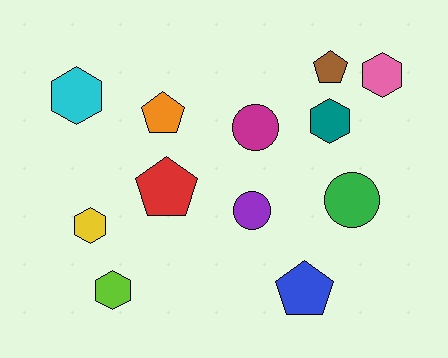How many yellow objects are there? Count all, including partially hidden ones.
There is 1 yellow object.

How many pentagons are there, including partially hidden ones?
There are 4 pentagons.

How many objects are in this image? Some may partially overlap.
There are 12 objects.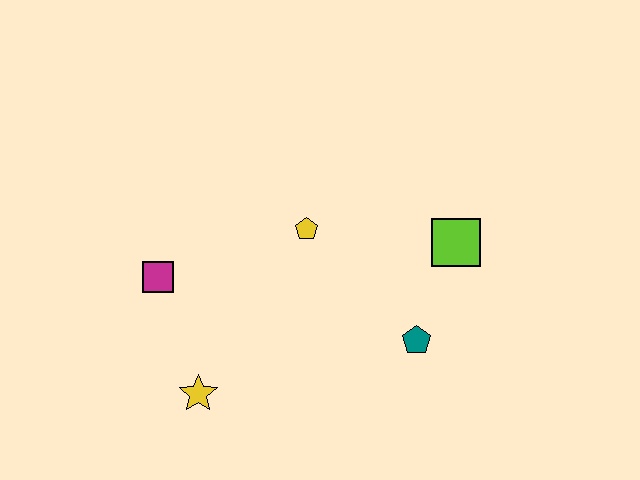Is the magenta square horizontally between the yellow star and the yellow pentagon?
No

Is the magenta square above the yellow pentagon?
No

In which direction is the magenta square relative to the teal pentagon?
The magenta square is to the left of the teal pentagon.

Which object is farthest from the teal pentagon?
The magenta square is farthest from the teal pentagon.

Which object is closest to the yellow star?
The magenta square is closest to the yellow star.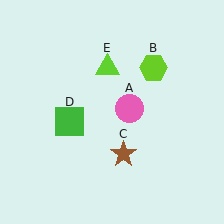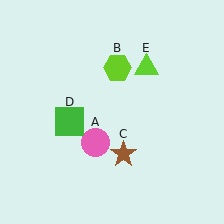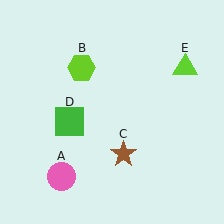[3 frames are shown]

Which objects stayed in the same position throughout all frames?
Brown star (object C) and green square (object D) remained stationary.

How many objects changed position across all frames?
3 objects changed position: pink circle (object A), lime hexagon (object B), lime triangle (object E).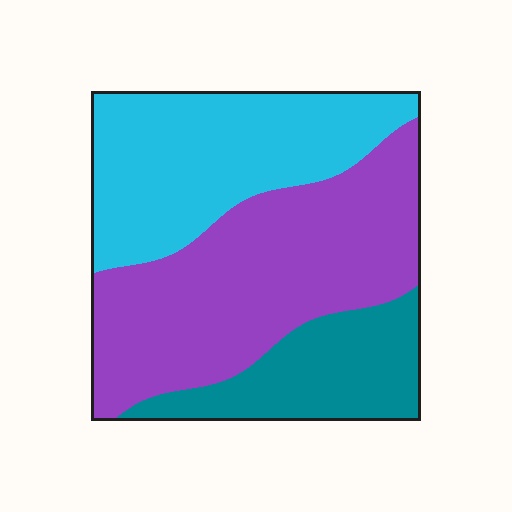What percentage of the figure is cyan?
Cyan takes up about one third (1/3) of the figure.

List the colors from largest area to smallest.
From largest to smallest: purple, cyan, teal.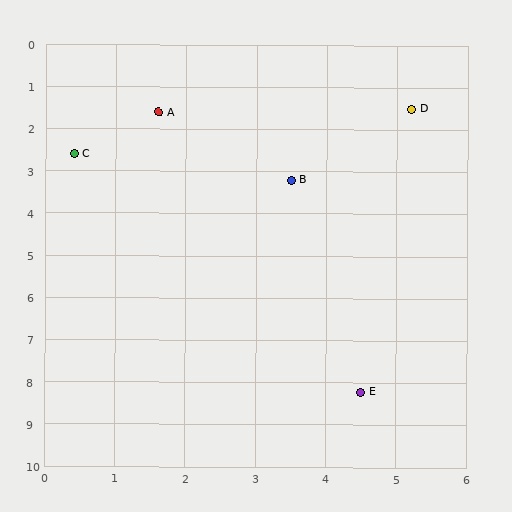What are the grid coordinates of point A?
Point A is at approximately (1.6, 1.6).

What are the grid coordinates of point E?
Point E is at approximately (4.5, 8.2).